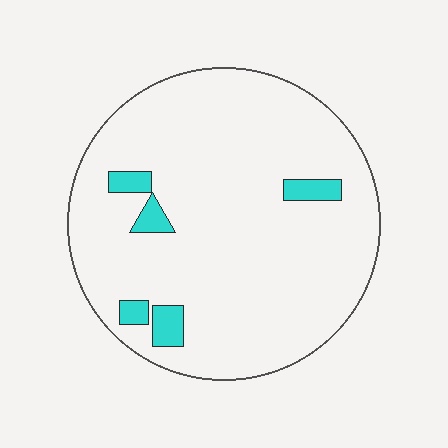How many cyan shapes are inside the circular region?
5.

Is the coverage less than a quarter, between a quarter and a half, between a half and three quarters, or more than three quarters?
Less than a quarter.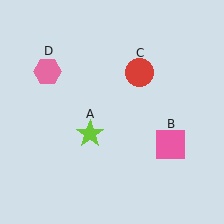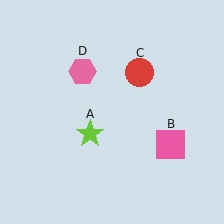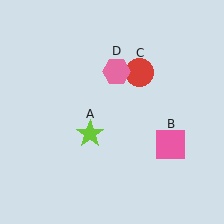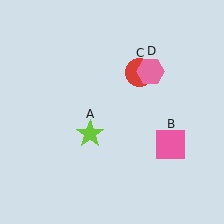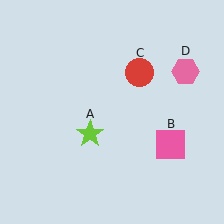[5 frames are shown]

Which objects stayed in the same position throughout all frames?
Lime star (object A) and pink square (object B) and red circle (object C) remained stationary.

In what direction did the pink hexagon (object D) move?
The pink hexagon (object D) moved right.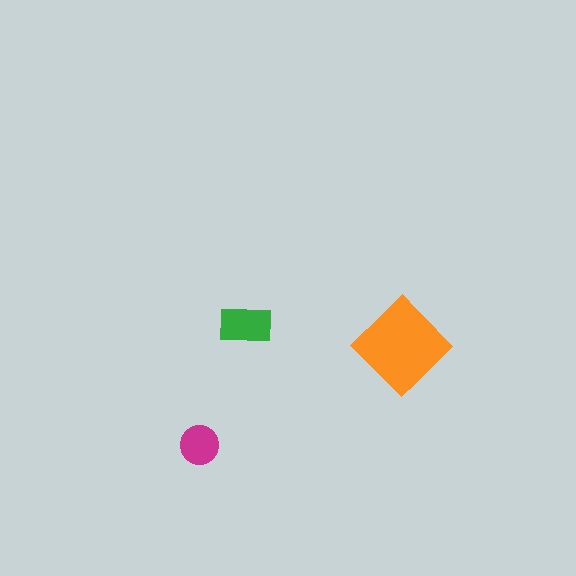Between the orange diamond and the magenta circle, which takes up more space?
The orange diamond.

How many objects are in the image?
There are 3 objects in the image.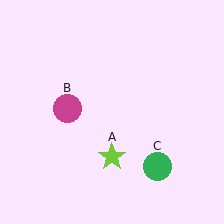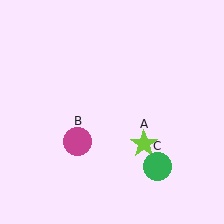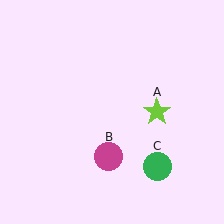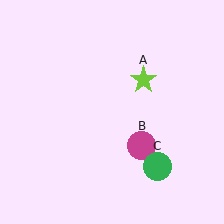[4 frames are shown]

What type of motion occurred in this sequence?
The lime star (object A), magenta circle (object B) rotated counterclockwise around the center of the scene.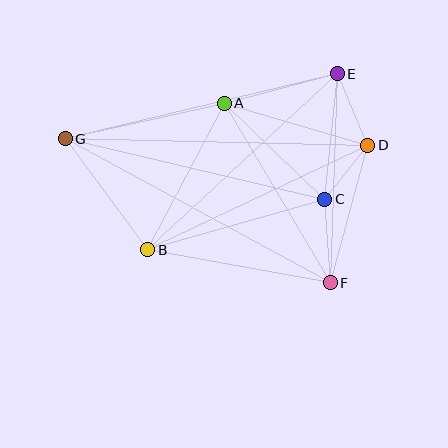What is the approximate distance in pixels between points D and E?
The distance between D and E is approximately 78 pixels.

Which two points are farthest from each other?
Points D and G are farthest from each other.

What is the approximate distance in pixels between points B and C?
The distance between B and C is approximately 184 pixels.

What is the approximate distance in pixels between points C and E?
The distance between C and E is approximately 126 pixels.